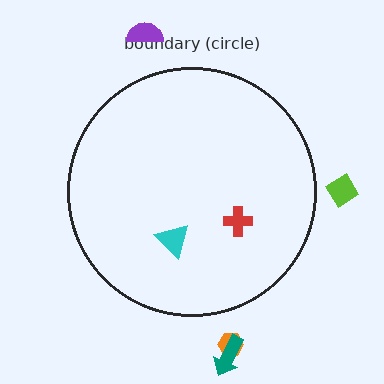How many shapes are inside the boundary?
2 inside, 4 outside.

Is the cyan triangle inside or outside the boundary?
Inside.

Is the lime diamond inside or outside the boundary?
Outside.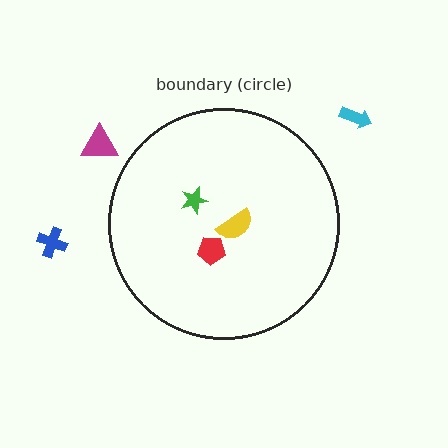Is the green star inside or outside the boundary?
Inside.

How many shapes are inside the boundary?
3 inside, 3 outside.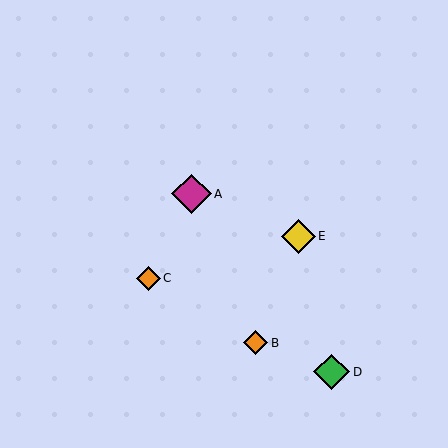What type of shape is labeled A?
Shape A is a magenta diamond.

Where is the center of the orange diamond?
The center of the orange diamond is at (256, 343).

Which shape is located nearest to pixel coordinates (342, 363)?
The green diamond (labeled D) at (332, 372) is nearest to that location.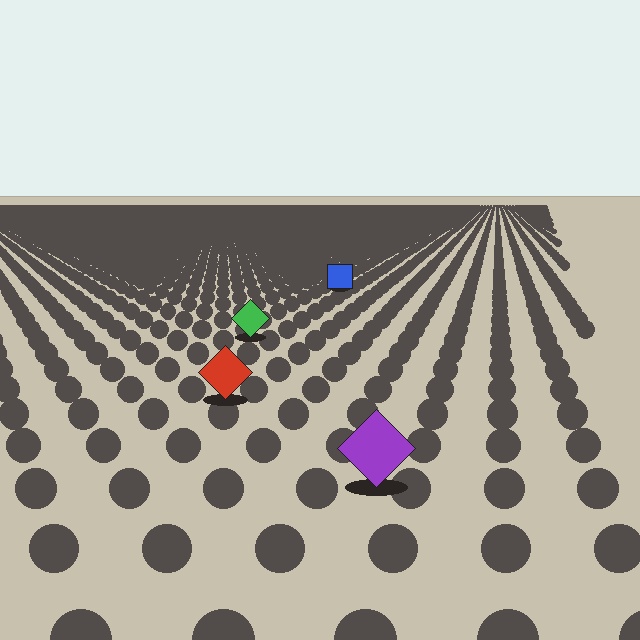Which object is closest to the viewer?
The purple diamond is closest. The texture marks near it are larger and more spread out.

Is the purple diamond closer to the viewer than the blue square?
Yes. The purple diamond is closer — you can tell from the texture gradient: the ground texture is coarser near it.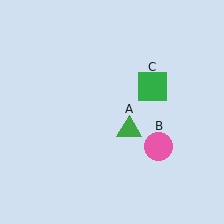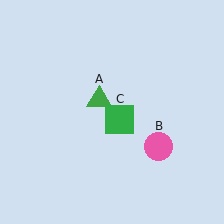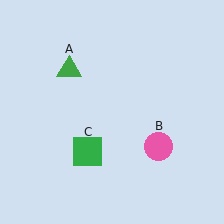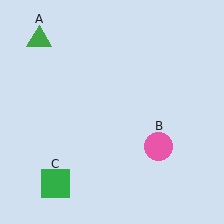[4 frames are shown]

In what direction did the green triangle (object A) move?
The green triangle (object A) moved up and to the left.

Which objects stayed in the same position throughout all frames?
Pink circle (object B) remained stationary.